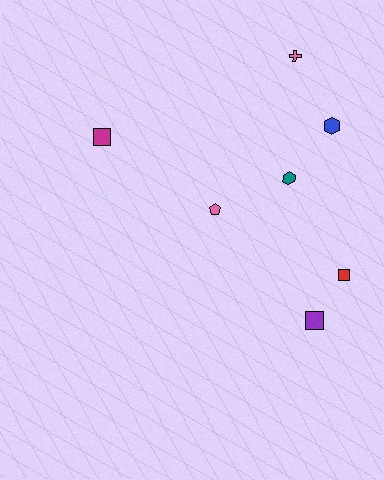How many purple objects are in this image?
There is 1 purple object.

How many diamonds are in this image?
There are no diamonds.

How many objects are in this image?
There are 7 objects.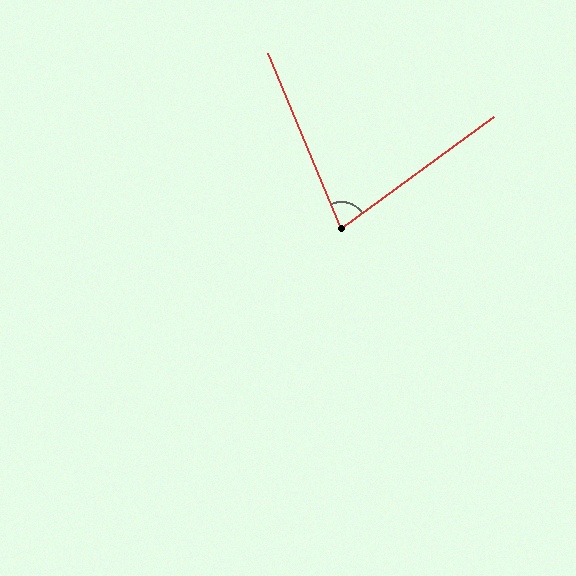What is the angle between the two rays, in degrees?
Approximately 77 degrees.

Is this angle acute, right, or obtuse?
It is acute.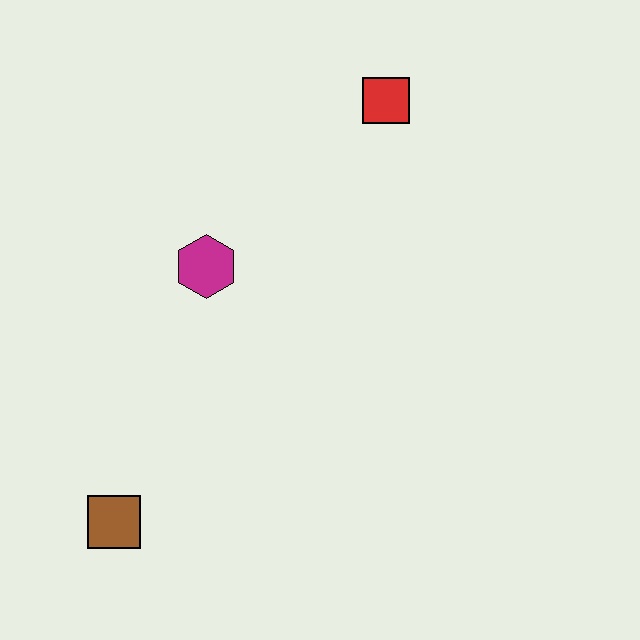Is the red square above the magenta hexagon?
Yes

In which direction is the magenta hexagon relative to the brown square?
The magenta hexagon is above the brown square.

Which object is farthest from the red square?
The brown square is farthest from the red square.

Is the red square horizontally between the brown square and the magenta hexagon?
No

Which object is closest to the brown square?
The magenta hexagon is closest to the brown square.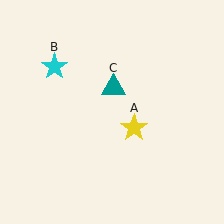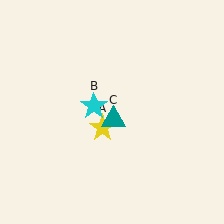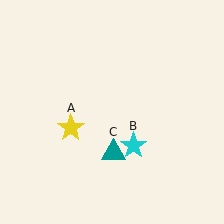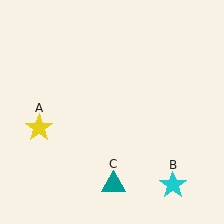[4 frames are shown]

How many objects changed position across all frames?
3 objects changed position: yellow star (object A), cyan star (object B), teal triangle (object C).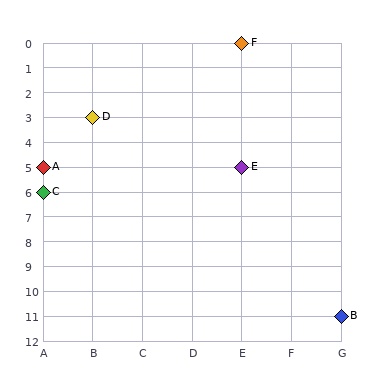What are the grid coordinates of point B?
Point B is at grid coordinates (G, 11).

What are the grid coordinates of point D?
Point D is at grid coordinates (B, 3).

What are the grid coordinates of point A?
Point A is at grid coordinates (A, 5).